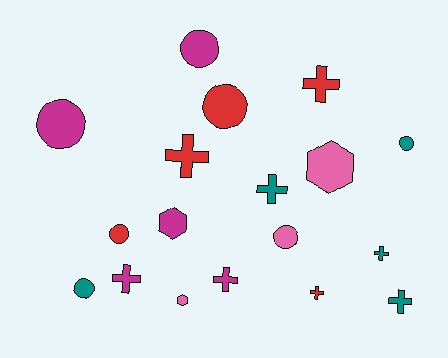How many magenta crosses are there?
There are 2 magenta crosses.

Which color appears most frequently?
Teal, with 5 objects.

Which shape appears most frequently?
Cross, with 8 objects.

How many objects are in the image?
There are 18 objects.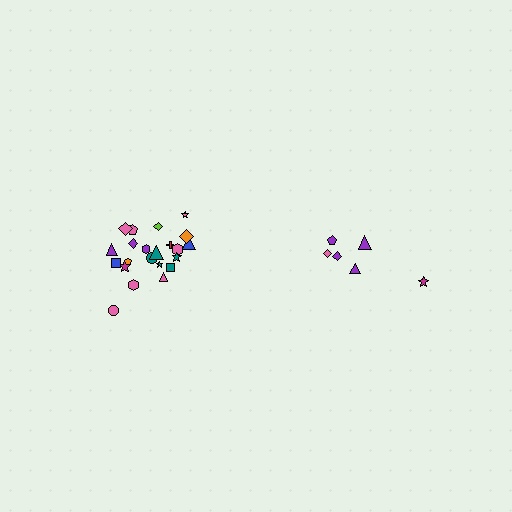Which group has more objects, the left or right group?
The left group.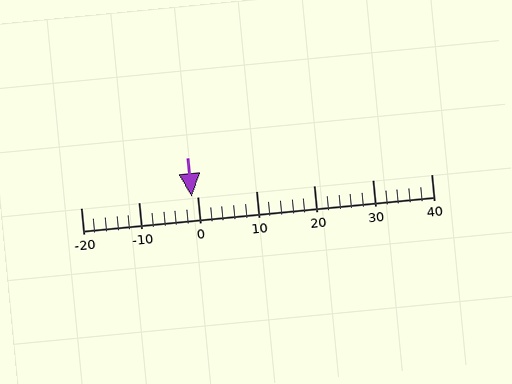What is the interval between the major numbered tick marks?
The major tick marks are spaced 10 units apart.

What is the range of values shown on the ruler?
The ruler shows values from -20 to 40.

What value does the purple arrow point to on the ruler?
The purple arrow points to approximately -1.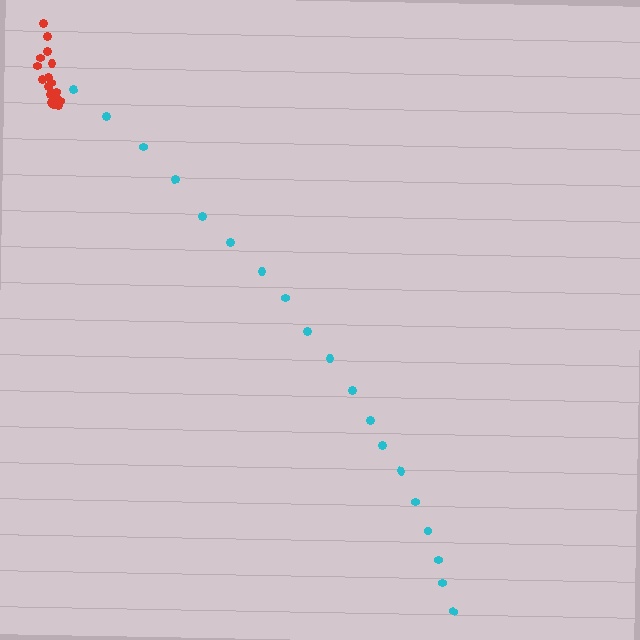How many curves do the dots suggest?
There are 2 distinct paths.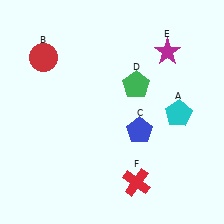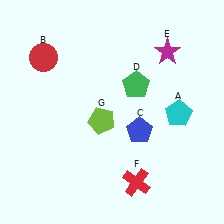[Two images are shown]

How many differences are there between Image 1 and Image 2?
There is 1 difference between the two images.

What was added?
A lime pentagon (G) was added in Image 2.